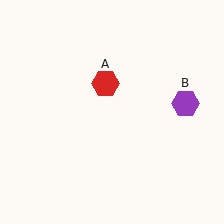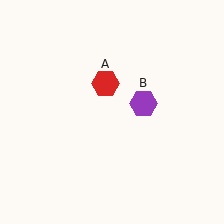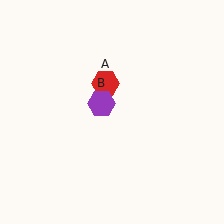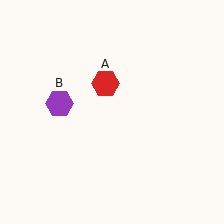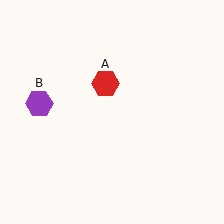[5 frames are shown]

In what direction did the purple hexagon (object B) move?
The purple hexagon (object B) moved left.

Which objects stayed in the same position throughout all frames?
Red hexagon (object A) remained stationary.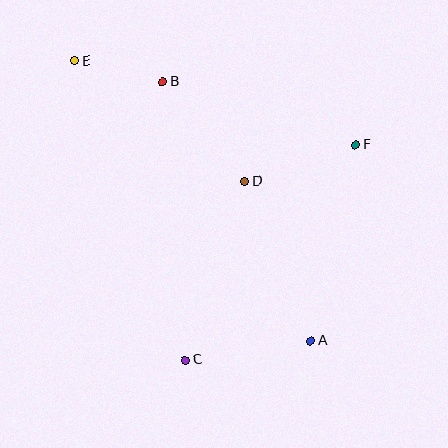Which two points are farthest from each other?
Points A and E are farthest from each other.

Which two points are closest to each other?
Points B and E are closest to each other.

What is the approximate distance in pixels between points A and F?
The distance between A and F is approximately 201 pixels.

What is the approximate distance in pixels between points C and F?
The distance between C and F is approximately 275 pixels.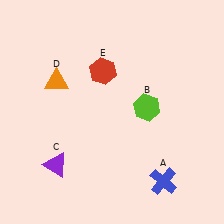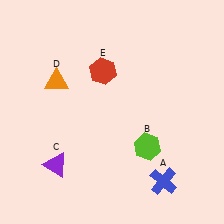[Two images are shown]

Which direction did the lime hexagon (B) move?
The lime hexagon (B) moved down.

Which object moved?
The lime hexagon (B) moved down.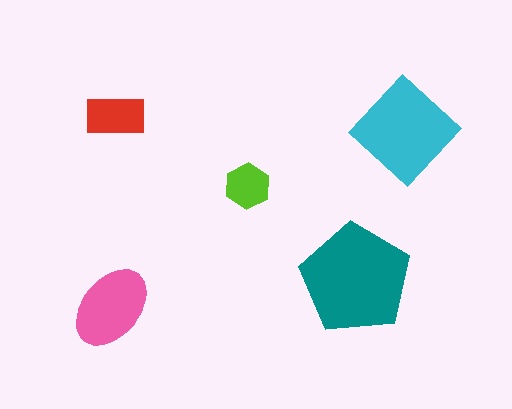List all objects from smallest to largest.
The lime hexagon, the red rectangle, the pink ellipse, the cyan diamond, the teal pentagon.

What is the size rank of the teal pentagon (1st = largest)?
1st.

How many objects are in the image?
There are 5 objects in the image.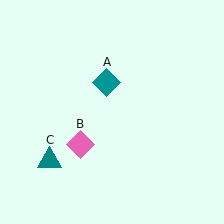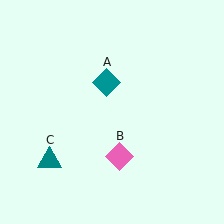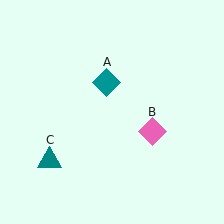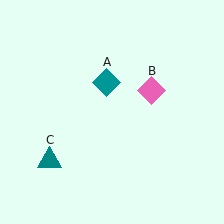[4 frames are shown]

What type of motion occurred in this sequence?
The pink diamond (object B) rotated counterclockwise around the center of the scene.